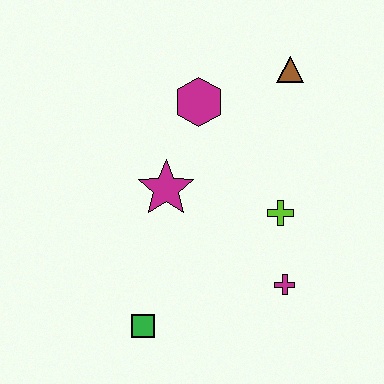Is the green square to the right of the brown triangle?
No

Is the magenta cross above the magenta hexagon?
No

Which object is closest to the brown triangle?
The magenta hexagon is closest to the brown triangle.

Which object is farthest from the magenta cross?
The brown triangle is farthest from the magenta cross.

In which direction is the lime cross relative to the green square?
The lime cross is to the right of the green square.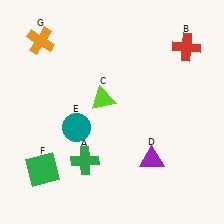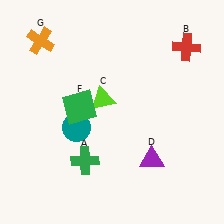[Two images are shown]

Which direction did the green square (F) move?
The green square (F) moved up.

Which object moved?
The green square (F) moved up.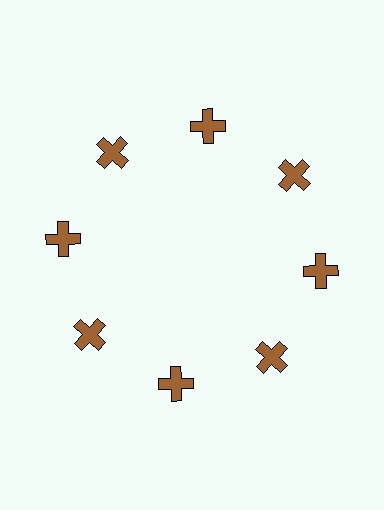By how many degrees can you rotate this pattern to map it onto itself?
The pattern maps onto itself every 45 degrees of rotation.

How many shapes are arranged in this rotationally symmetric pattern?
There are 8 shapes, arranged in 8 groups of 1.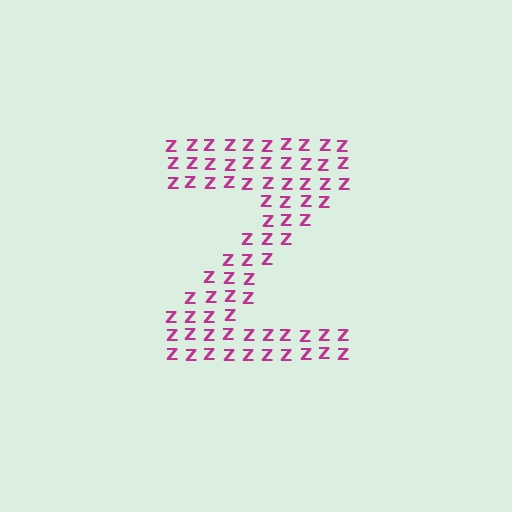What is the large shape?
The large shape is the letter Z.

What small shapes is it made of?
It is made of small letter Z's.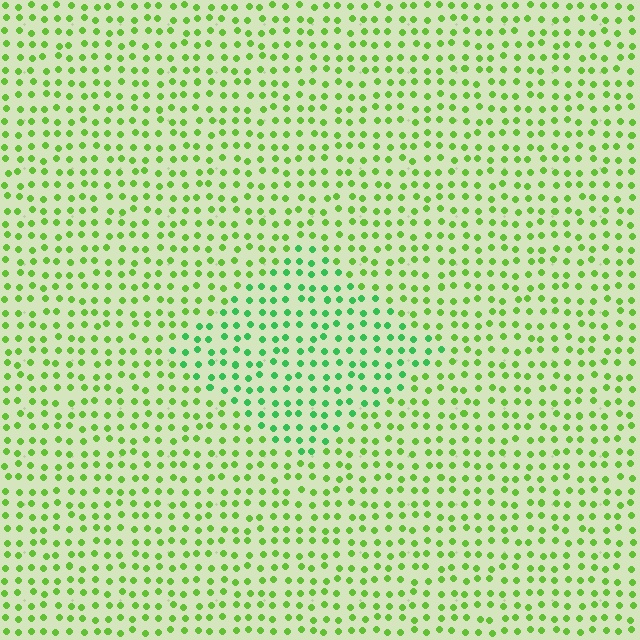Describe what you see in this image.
The image is filled with small lime elements in a uniform arrangement. A diamond-shaped region is visible where the elements are tinted to a slightly different hue, forming a subtle color boundary.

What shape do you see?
I see a diamond.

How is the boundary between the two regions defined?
The boundary is defined purely by a slight shift in hue (about 33 degrees). Spacing, size, and orientation are identical on both sides.